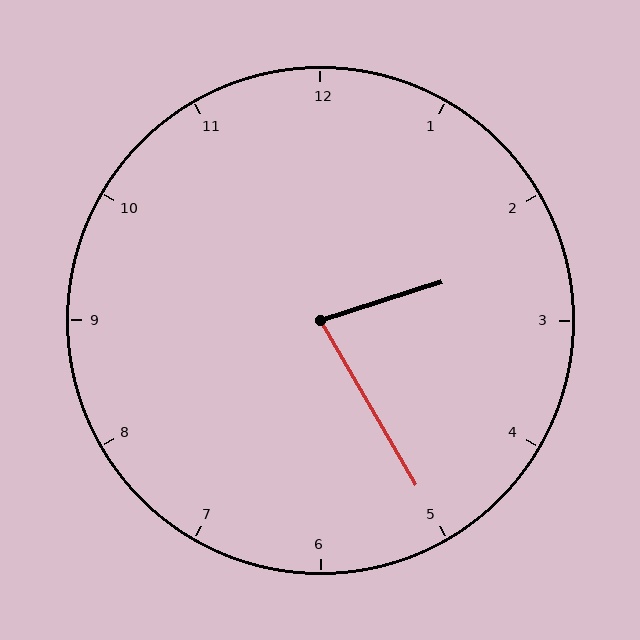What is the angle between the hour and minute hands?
Approximately 78 degrees.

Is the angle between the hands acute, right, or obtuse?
It is acute.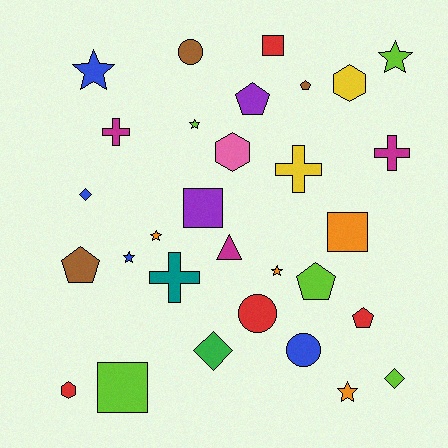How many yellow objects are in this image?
There are 2 yellow objects.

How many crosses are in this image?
There are 4 crosses.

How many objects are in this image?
There are 30 objects.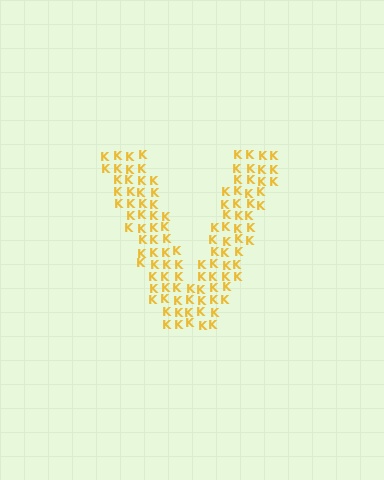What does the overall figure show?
The overall figure shows the letter V.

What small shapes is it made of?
It is made of small letter K's.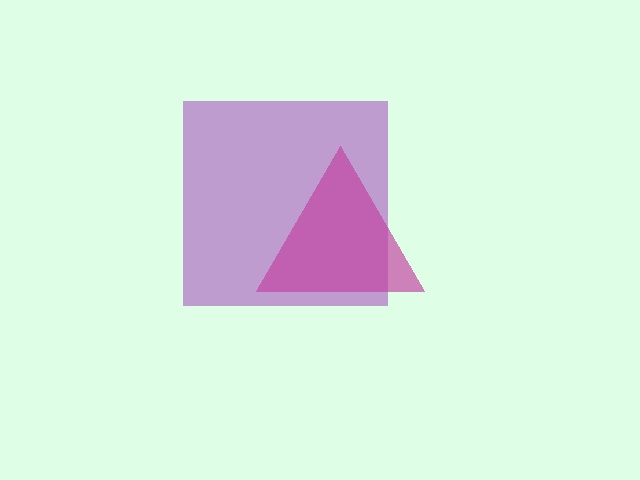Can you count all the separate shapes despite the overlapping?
Yes, there are 2 separate shapes.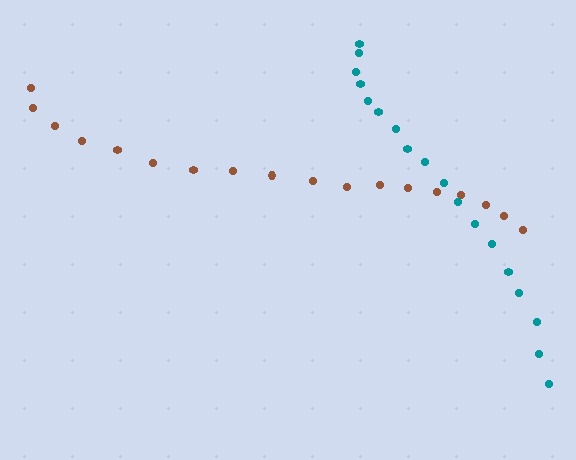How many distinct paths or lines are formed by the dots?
There are 2 distinct paths.